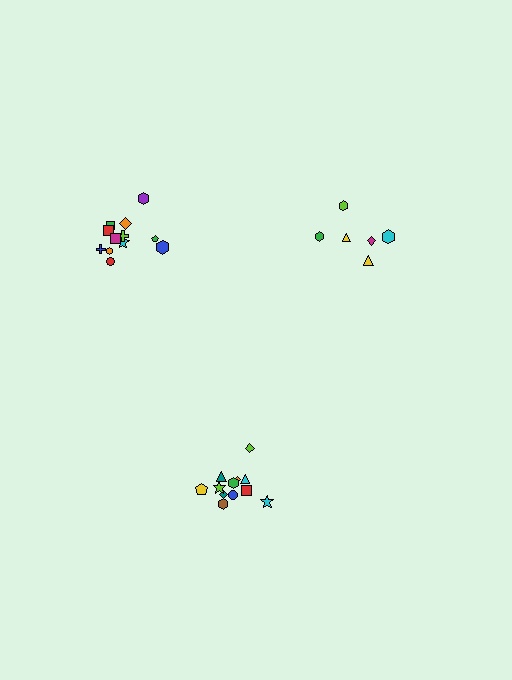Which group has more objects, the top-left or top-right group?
The top-left group.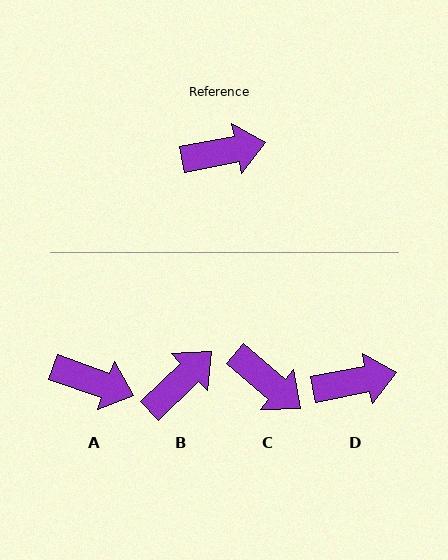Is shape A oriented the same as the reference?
No, it is off by about 30 degrees.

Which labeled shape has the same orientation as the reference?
D.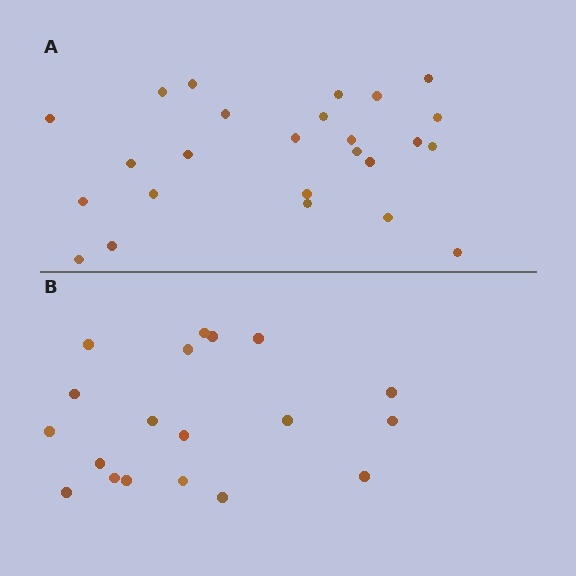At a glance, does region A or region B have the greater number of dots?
Region A (the top region) has more dots.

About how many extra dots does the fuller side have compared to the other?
Region A has about 6 more dots than region B.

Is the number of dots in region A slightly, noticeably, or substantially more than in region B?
Region A has noticeably more, but not dramatically so. The ratio is roughly 1.3 to 1.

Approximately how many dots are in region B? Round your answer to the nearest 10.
About 20 dots. (The exact count is 19, which rounds to 20.)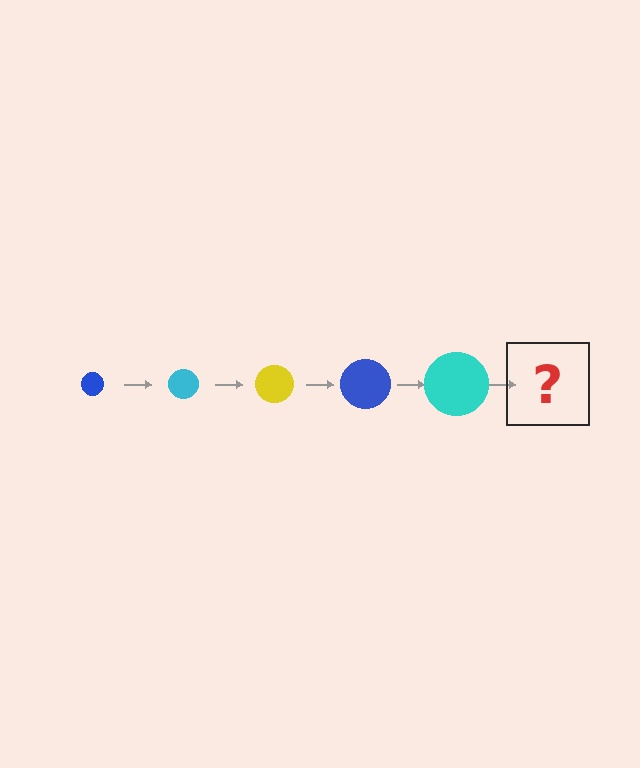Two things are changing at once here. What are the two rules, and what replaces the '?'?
The two rules are that the circle grows larger each step and the color cycles through blue, cyan, and yellow. The '?' should be a yellow circle, larger than the previous one.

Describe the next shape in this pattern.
It should be a yellow circle, larger than the previous one.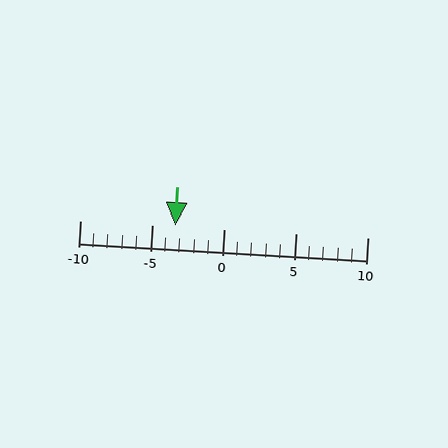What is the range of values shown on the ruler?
The ruler shows values from -10 to 10.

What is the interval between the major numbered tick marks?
The major tick marks are spaced 5 units apart.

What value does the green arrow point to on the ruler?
The green arrow points to approximately -3.